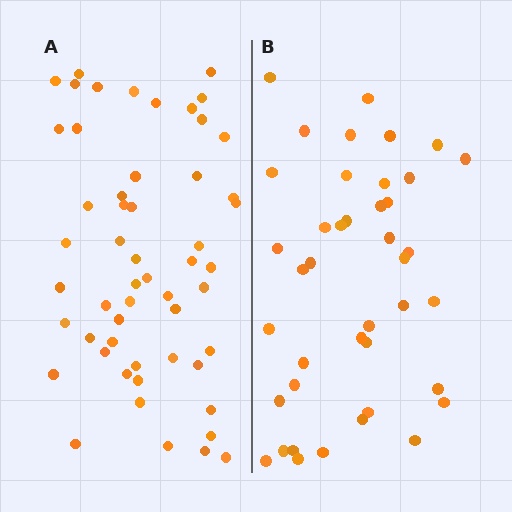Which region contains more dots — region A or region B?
Region A (the left region) has more dots.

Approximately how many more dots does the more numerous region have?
Region A has approximately 15 more dots than region B.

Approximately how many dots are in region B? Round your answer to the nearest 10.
About 40 dots. (The exact count is 41, which rounds to 40.)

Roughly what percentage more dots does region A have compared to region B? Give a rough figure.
About 30% more.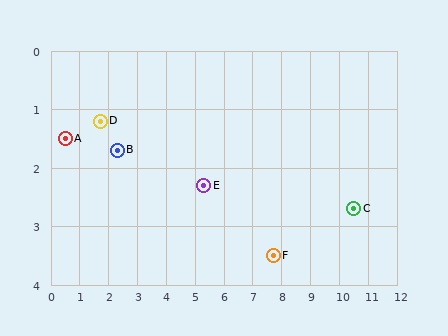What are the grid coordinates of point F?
Point F is at approximately (7.7, 3.5).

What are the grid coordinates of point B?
Point B is at approximately (2.3, 1.7).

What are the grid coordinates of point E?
Point E is at approximately (5.3, 2.3).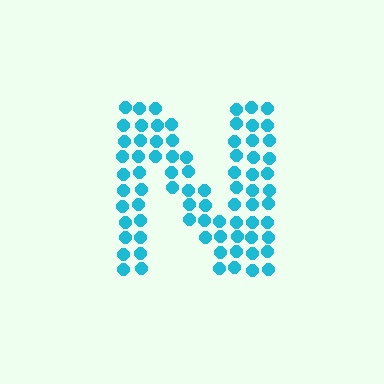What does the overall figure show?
The overall figure shows the letter N.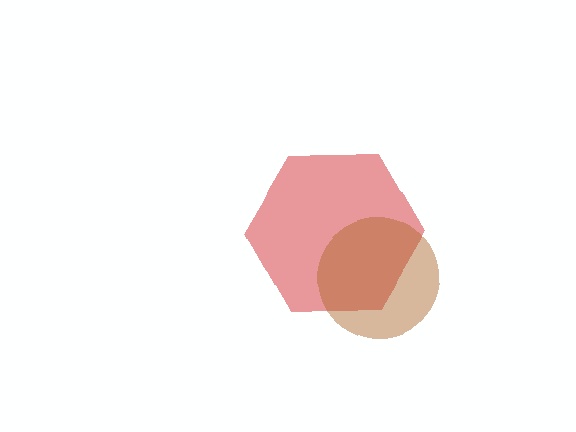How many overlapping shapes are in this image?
There are 2 overlapping shapes in the image.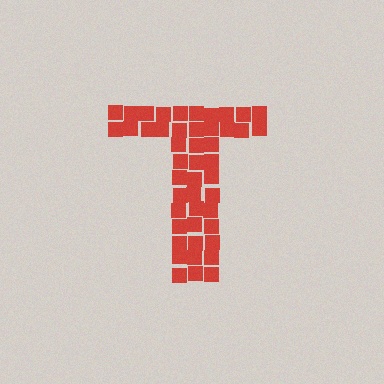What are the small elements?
The small elements are squares.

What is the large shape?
The large shape is the letter T.